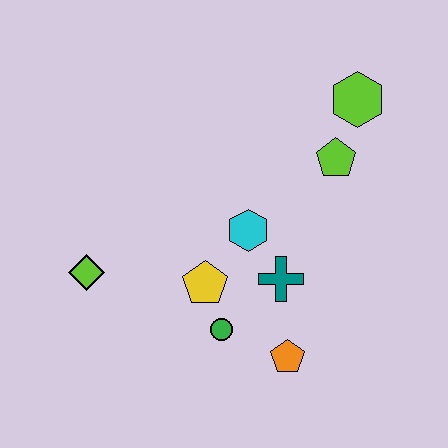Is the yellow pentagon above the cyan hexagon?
No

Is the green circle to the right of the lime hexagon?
No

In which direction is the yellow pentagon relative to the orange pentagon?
The yellow pentagon is to the left of the orange pentagon.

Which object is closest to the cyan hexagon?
The teal cross is closest to the cyan hexagon.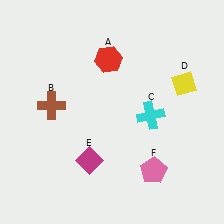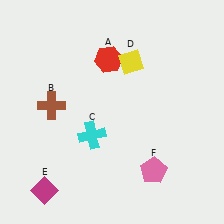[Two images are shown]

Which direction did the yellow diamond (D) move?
The yellow diamond (D) moved left.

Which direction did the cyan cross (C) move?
The cyan cross (C) moved left.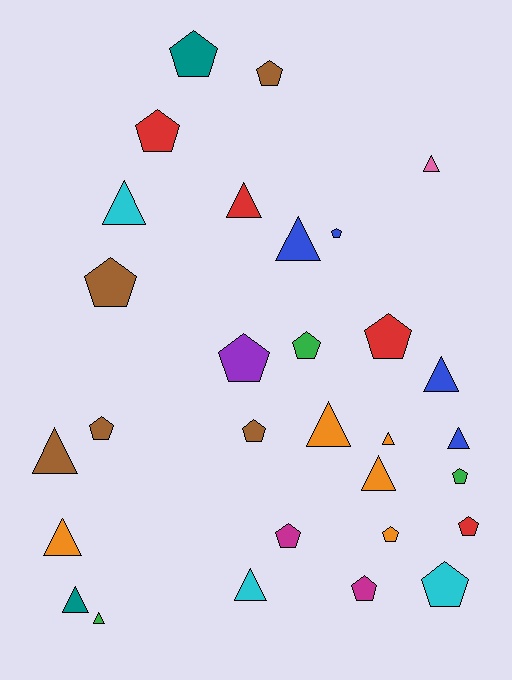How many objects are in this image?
There are 30 objects.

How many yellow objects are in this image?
There are no yellow objects.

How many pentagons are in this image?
There are 16 pentagons.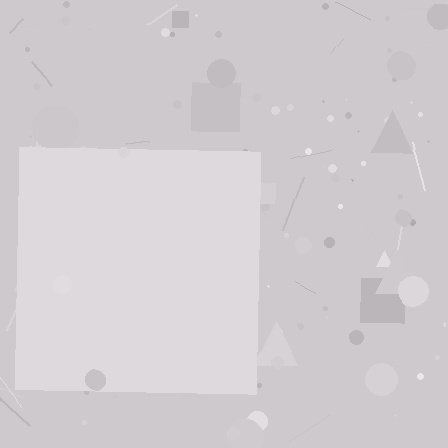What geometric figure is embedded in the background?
A square is embedded in the background.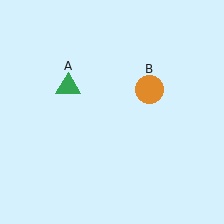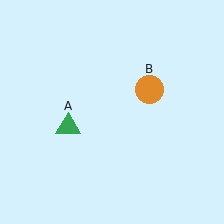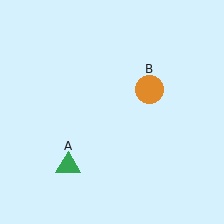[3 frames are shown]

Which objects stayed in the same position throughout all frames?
Orange circle (object B) remained stationary.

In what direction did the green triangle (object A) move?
The green triangle (object A) moved down.